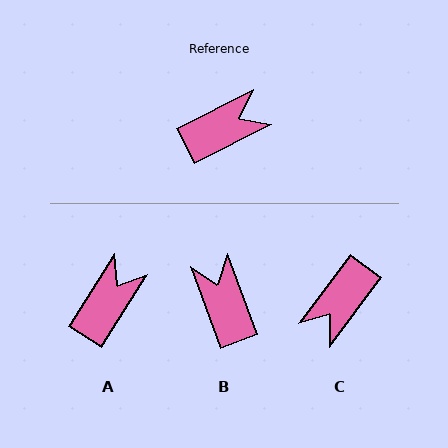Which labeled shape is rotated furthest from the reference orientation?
C, about 154 degrees away.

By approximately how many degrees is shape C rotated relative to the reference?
Approximately 154 degrees clockwise.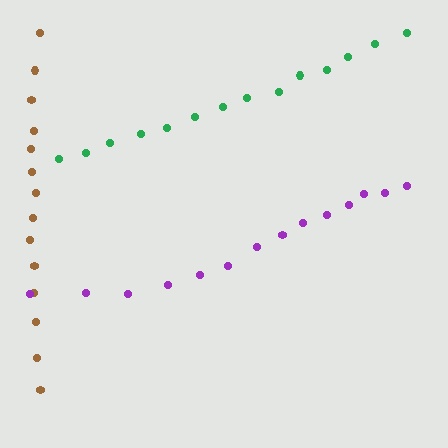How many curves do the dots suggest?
There are 3 distinct paths.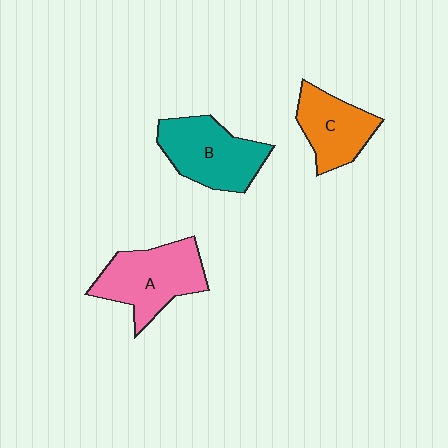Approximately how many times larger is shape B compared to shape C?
Approximately 1.3 times.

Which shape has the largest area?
Shape A (pink).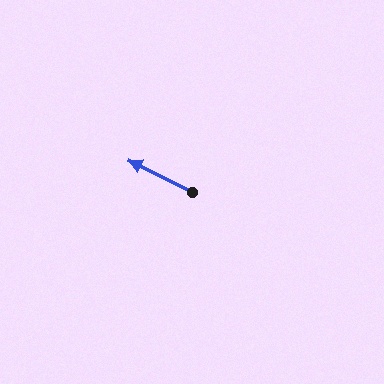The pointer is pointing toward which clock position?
Roughly 10 o'clock.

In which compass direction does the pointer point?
Northwest.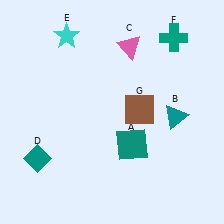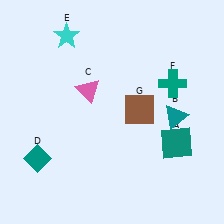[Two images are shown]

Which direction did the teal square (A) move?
The teal square (A) moved right.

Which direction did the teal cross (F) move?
The teal cross (F) moved down.